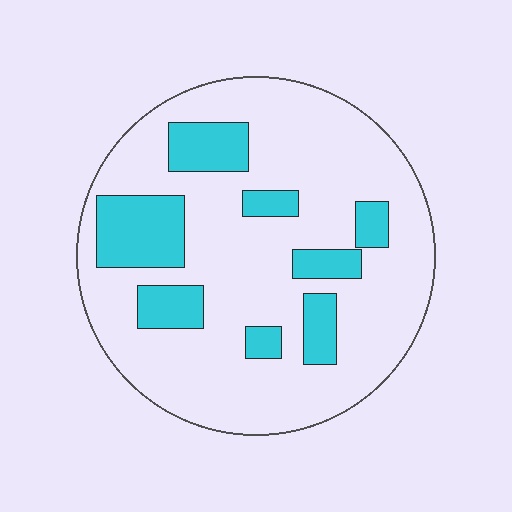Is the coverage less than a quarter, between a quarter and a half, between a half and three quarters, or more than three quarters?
Less than a quarter.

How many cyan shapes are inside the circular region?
8.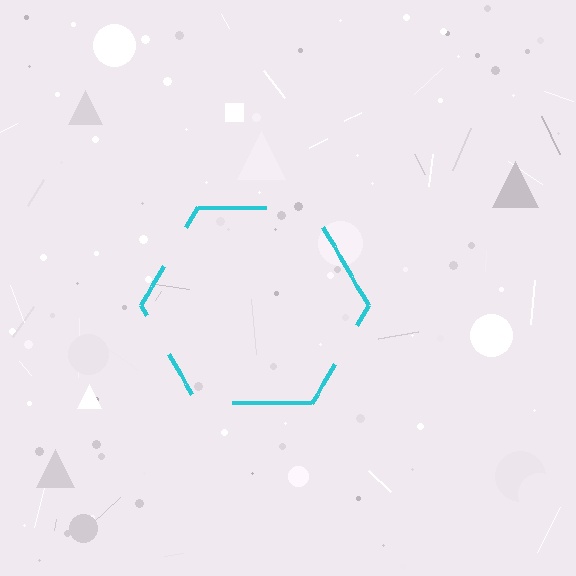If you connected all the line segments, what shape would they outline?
They would outline a hexagon.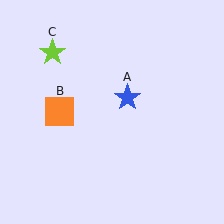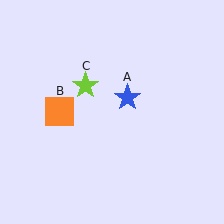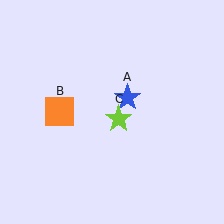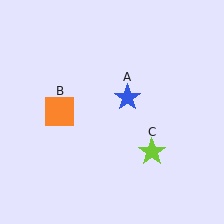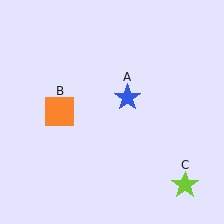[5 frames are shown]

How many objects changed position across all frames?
1 object changed position: lime star (object C).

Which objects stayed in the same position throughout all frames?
Blue star (object A) and orange square (object B) remained stationary.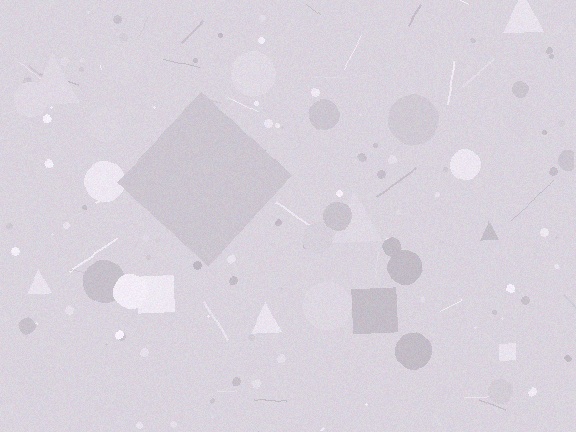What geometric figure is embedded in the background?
A diamond is embedded in the background.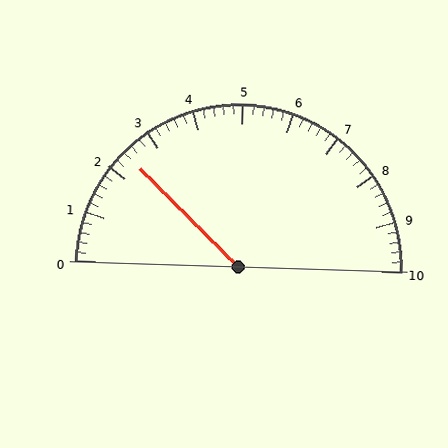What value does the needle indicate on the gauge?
The needle indicates approximately 2.4.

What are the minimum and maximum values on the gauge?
The gauge ranges from 0 to 10.